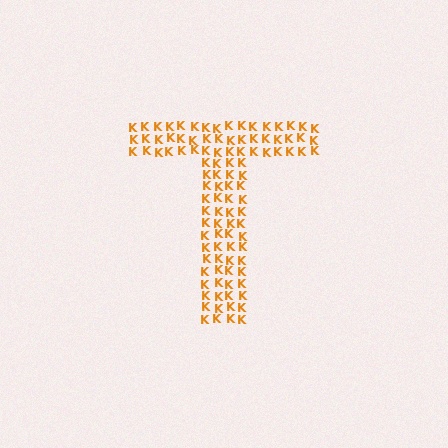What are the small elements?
The small elements are letter K's.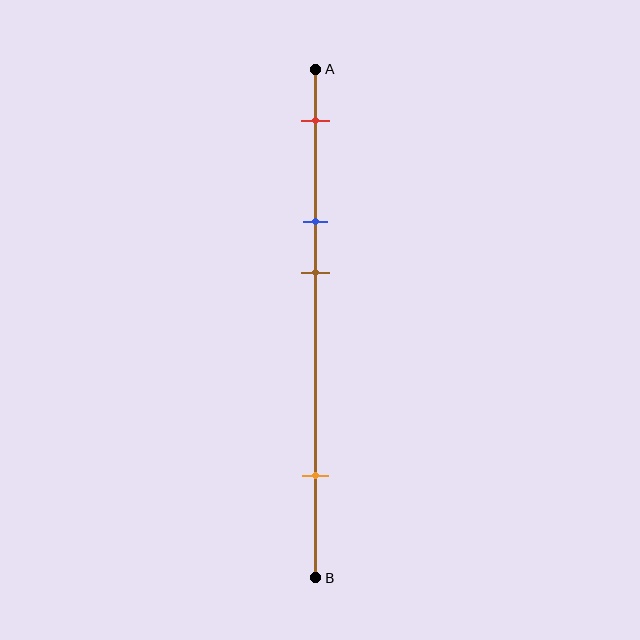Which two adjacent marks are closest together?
The blue and brown marks are the closest adjacent pair.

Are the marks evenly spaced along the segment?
No, the marks are not evenly spaced.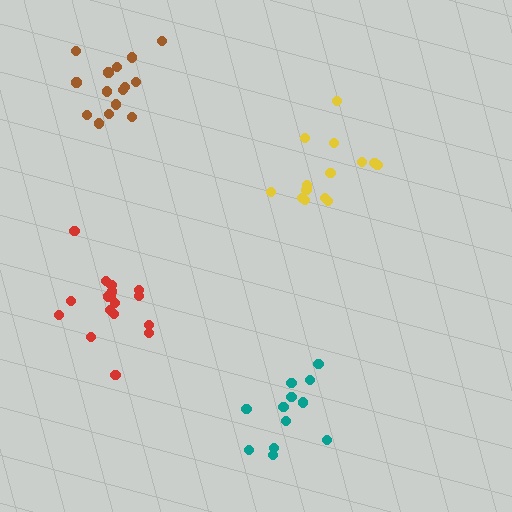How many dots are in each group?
Group 1: 17 dots, Group 2: 14 dots, Group 3: 12 dots, Group 4: 15 dots (58 total).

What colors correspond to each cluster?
The clusters are colored: red, yellow, teal, brown.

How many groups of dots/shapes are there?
There are 4 groups.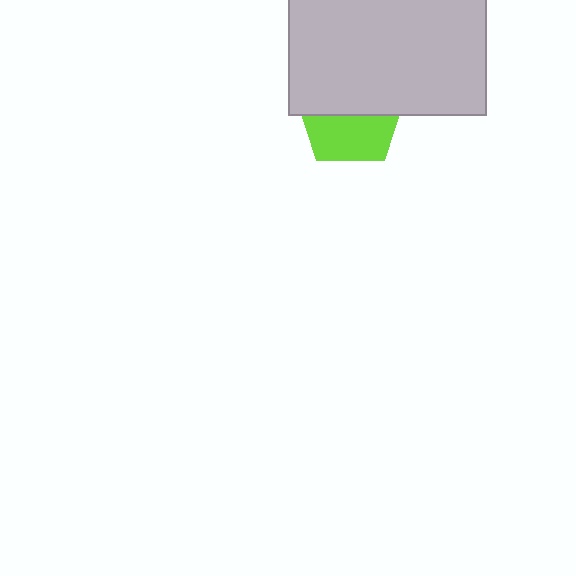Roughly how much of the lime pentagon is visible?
About half of it is visible (roughly 47%).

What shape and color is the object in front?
The object in front is a light gray rectangle.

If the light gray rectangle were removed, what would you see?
You would see the complete lime pentagon.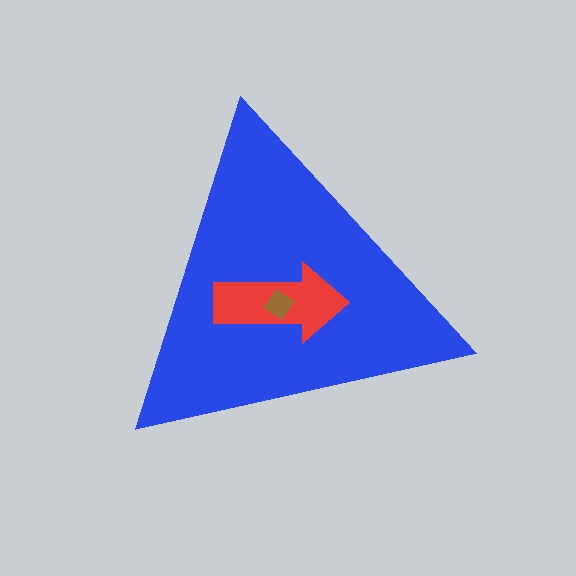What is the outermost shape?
The blue triangle.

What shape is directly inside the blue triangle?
The red arrow.